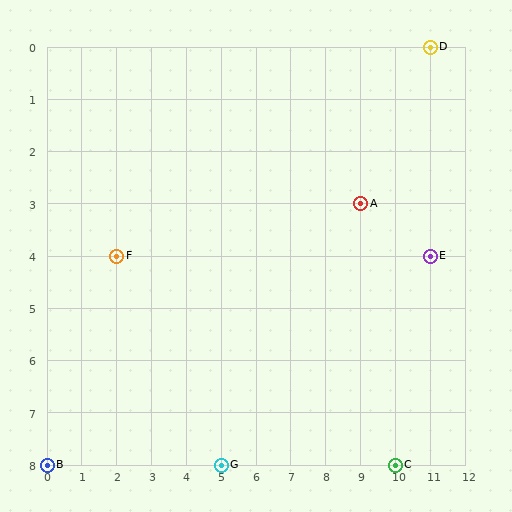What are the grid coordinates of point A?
Point A is at grid coordinates (9, 3).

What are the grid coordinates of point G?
Point G is at grid coordinates (5, 8).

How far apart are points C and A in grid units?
Points C and A are 1 column and 5 rows apart (about 5.1 grid units diagonally).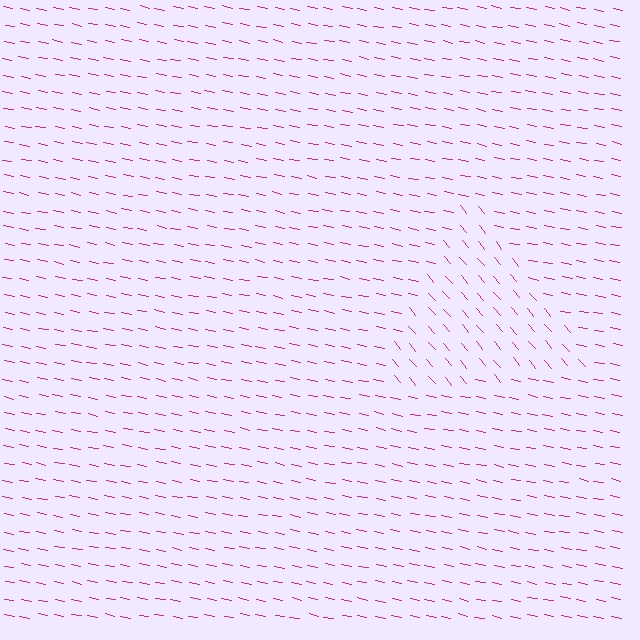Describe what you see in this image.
The image is filled with small magenta line segments. A triangle region in the image has lines oriented differently from the surrounding lines, creating a visible texture boundary.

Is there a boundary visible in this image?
Yes, there is a texture boundary formed by a change in line orientation.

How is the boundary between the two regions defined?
The boundary is defined purely by a change in line orientation (approximately 38 degrees difference). All lines are the same color and thickness.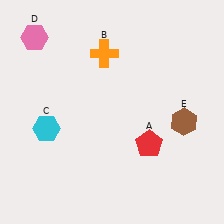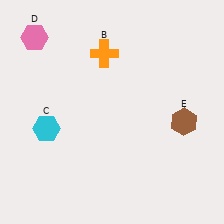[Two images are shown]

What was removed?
The red pentagon (A) was removed in Image 2.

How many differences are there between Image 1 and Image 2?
There is 1 difference between the two images.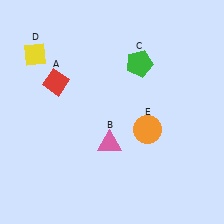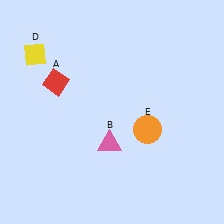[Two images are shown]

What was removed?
The green pentagon (C) was removed in Image 2.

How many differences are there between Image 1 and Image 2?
There is 1 difference between the two images.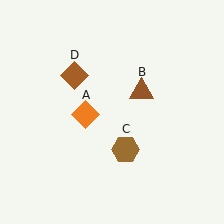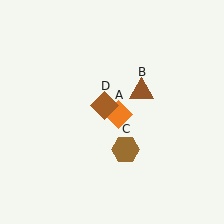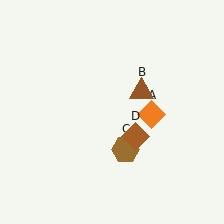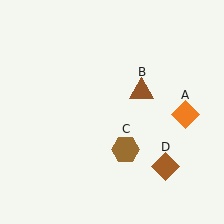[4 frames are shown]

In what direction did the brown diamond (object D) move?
The brown diamond (object D) moved down and to the right.